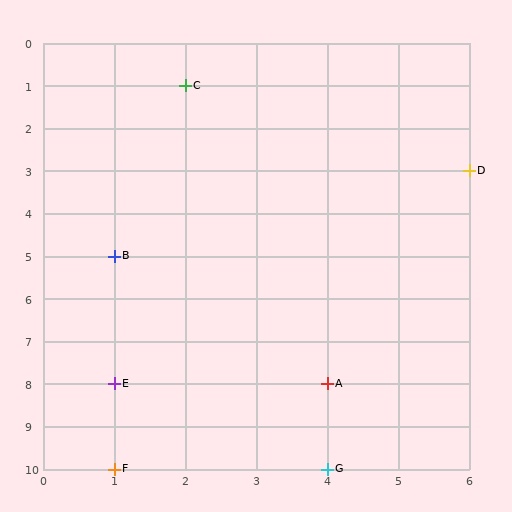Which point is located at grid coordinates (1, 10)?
Point F is at (1, 10).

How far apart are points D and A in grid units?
Points D and A are 2 columns and 5 rows apart (about 5.4 grid units diagonally).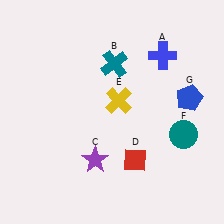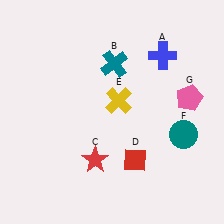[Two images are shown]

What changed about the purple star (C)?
In Image 1, C is purple. In Image 2, it changed to red.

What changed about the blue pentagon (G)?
In Image 1, G is blue. In Image 2, it changed to pink.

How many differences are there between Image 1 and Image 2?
There are 2 differences between the two images.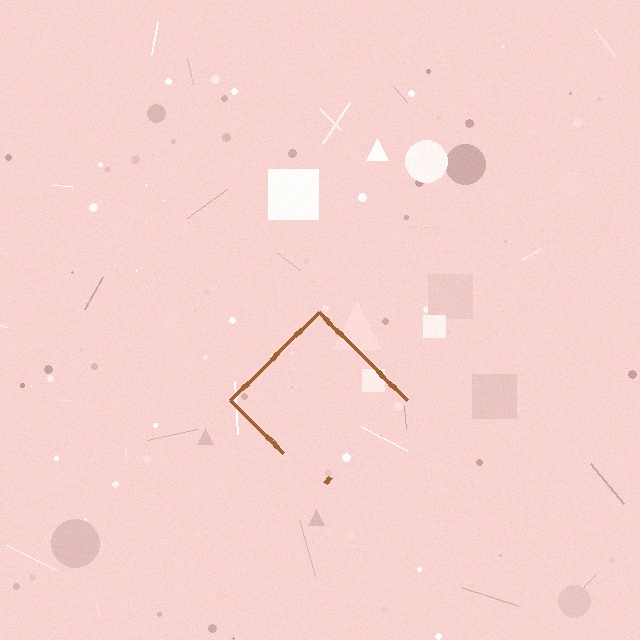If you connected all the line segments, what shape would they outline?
They would outline a diamond.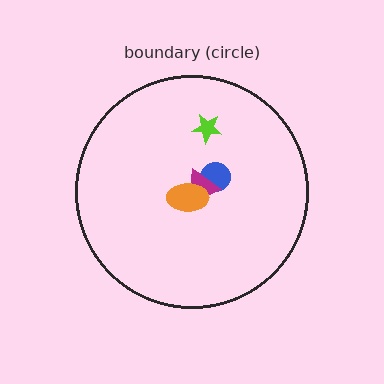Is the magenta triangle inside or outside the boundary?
Inside.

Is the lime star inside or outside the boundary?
Inside.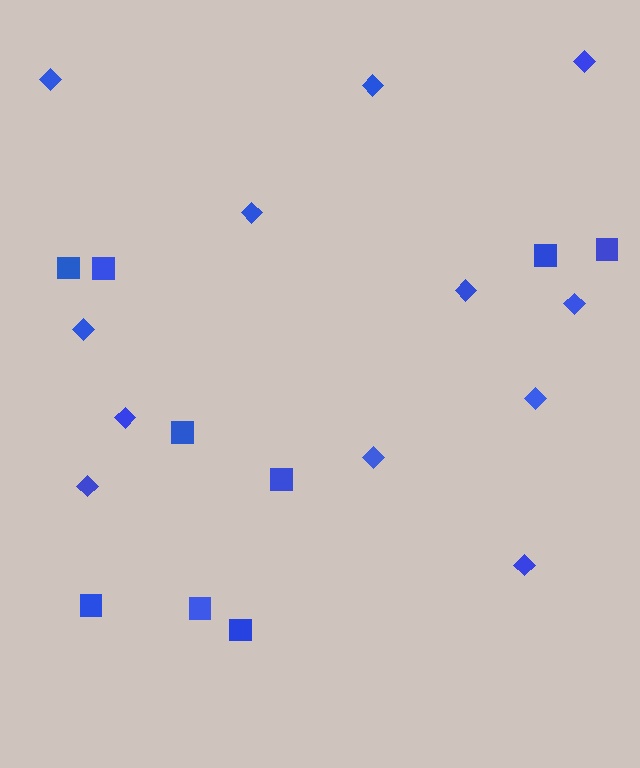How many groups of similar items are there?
There are 2 groups: one group of diamonds (12) and one group of squares (9).